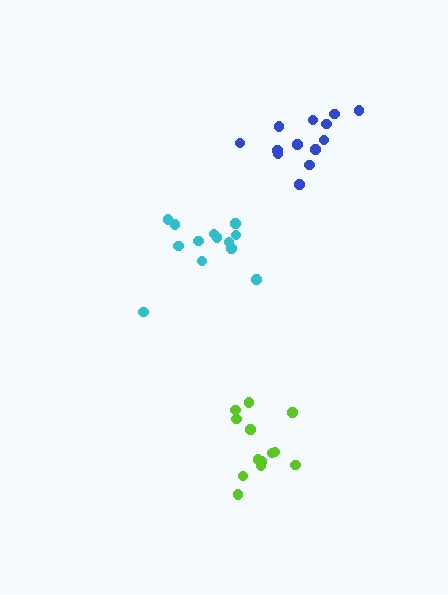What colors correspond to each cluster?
The clusters are colored: cyan, blue, lime.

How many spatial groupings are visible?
There are 3 spatial groupings.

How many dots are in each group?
Group 1: 13 dots, Group 2: 13 dots, Group 3: 13 dots (39 total).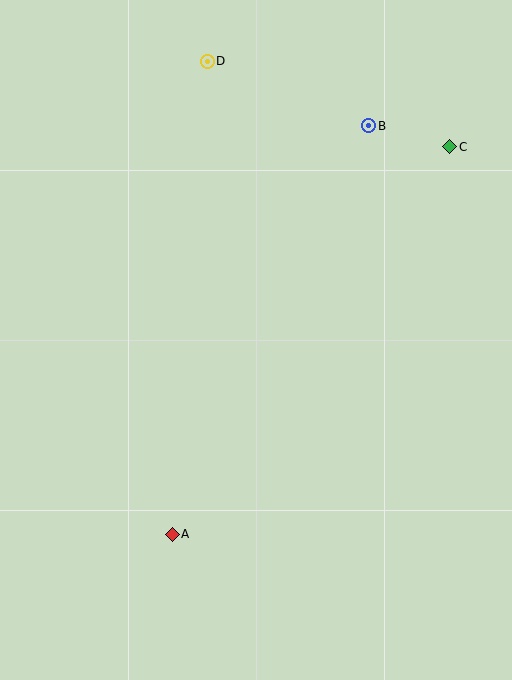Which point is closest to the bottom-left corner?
Point A is closest to the bottom-left corner.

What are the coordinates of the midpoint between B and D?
The midpoint between B and D is at (288, 94).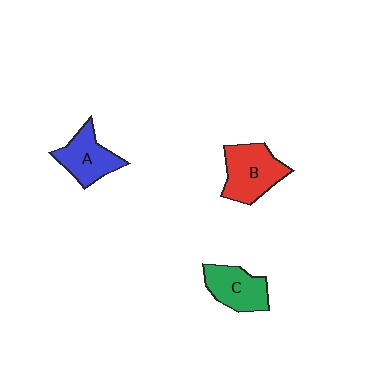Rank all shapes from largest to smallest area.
From largest to smallest: B (red), A (blue), C (green).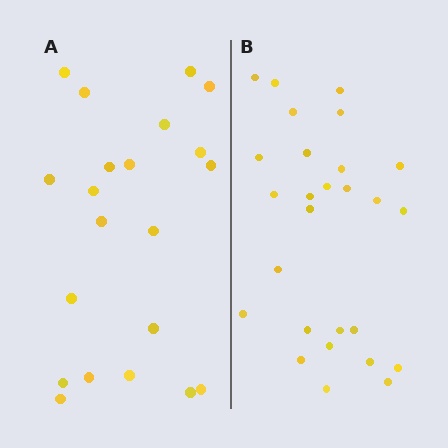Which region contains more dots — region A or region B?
Region B (the right region) has more dots.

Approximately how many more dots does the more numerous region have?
Region B has about 6 more dots than region A.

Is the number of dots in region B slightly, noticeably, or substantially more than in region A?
Region B has noticeably more, but not dramatically so. The ratio is roughly 1.3 to 1.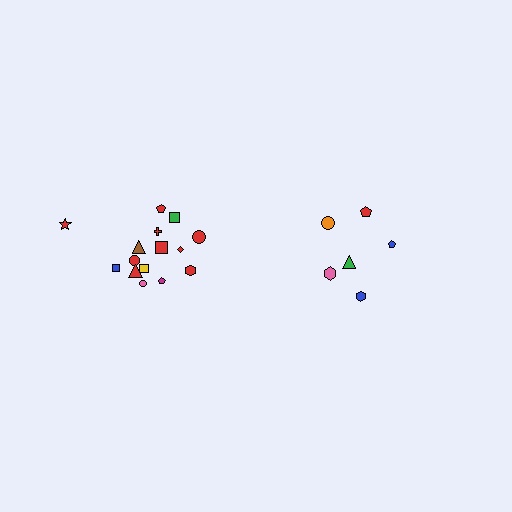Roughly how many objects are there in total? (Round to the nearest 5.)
Roughly 20 objects in total.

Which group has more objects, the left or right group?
The left group.